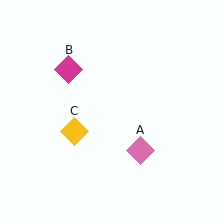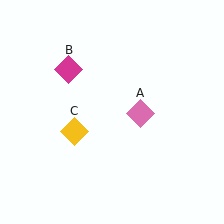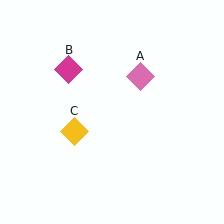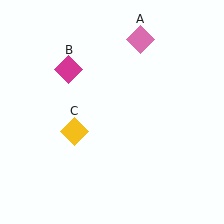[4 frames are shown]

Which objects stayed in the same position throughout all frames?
Magenta diamond (object B) and yellow diamond (object C) remained stationary.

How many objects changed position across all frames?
1 object changed position: pink diamond (object A).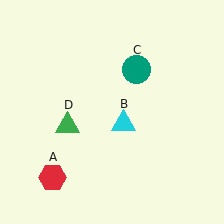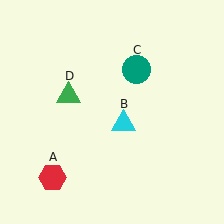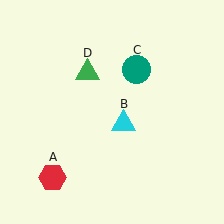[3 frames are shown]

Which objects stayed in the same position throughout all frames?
Red hexagon (object A) and cyan triangle (object B) and teal circle (object C) remained stationary.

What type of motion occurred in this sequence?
The green triangle (object D) rotated clockwise around the center of the scene.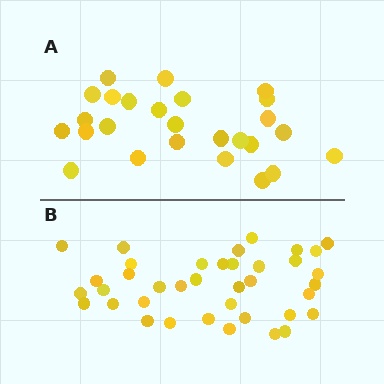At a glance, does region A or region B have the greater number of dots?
Region B (the bottom region) has more dots.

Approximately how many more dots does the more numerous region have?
Region B has roughly 12 or so more dots than region A.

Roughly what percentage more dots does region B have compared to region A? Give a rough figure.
About 45% more.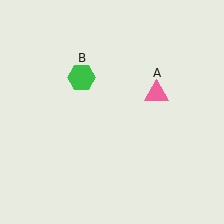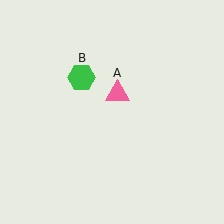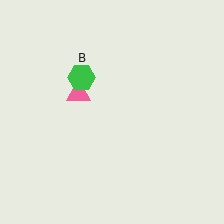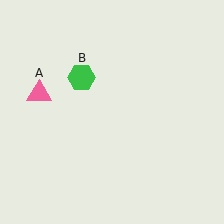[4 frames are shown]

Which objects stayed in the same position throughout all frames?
Green hexagon (object B) remained stationary.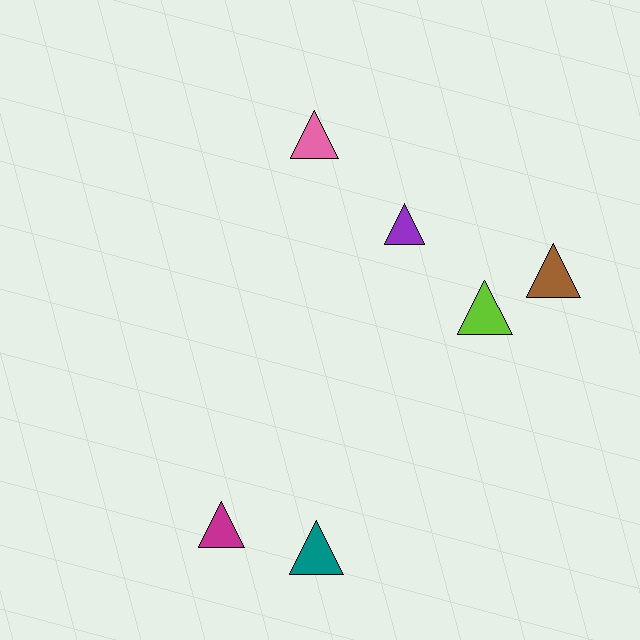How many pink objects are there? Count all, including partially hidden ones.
There is 1 pink object.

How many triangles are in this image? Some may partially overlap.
There are 6 triangles.